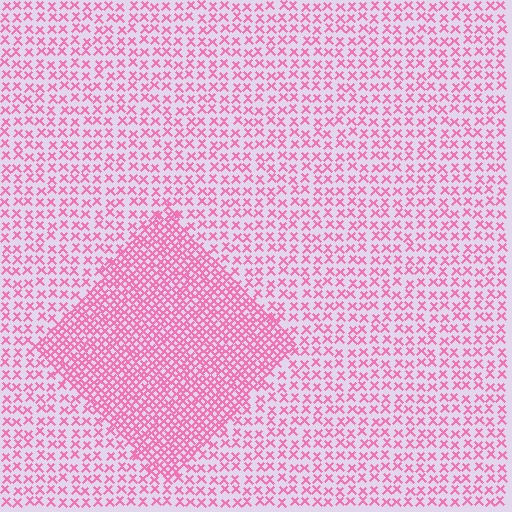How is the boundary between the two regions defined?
The boundary is defined by a change in element density (approximately 2.2x ratio). All elements are the same color, size, and shape.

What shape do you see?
I see a diamond.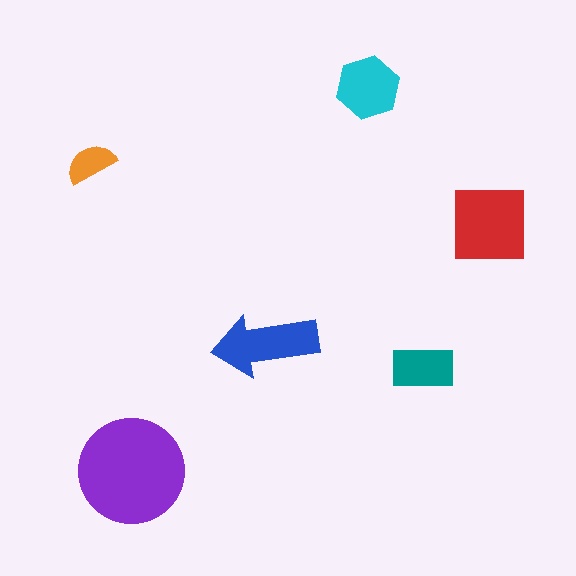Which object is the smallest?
The orange semicircle.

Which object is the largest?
The purple circle.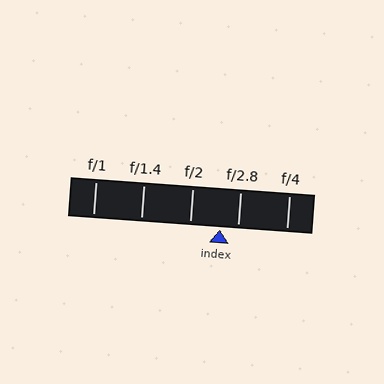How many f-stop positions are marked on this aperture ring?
There are 5 f-stop positions marked.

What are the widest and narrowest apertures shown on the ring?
The widest aperture shown is f/1 and the narrowest is f/4.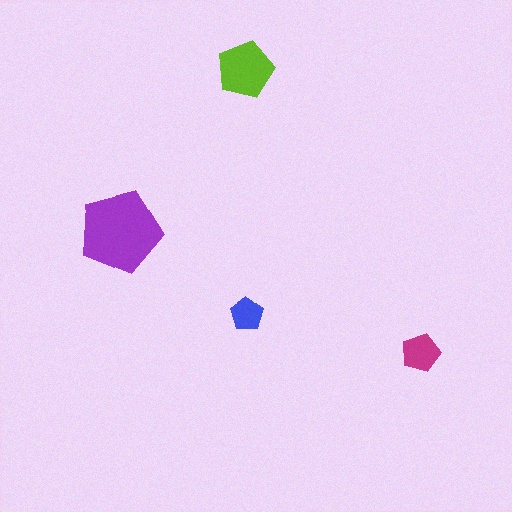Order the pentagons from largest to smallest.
the purple one, the lime one, the magenta one, the blue one.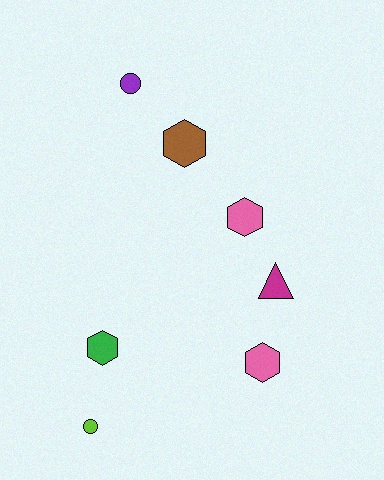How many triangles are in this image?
There is 1 triangle.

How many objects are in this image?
There are 7 objects.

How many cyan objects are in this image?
There are no cyan objects.